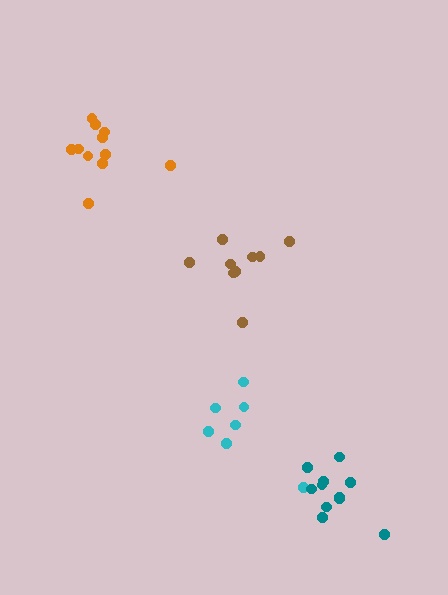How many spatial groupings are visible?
There are 4 spatial groupings.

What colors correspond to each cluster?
The clusters are colored: orange, cyan, teal, brown.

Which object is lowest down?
The teal cluster is bottommost.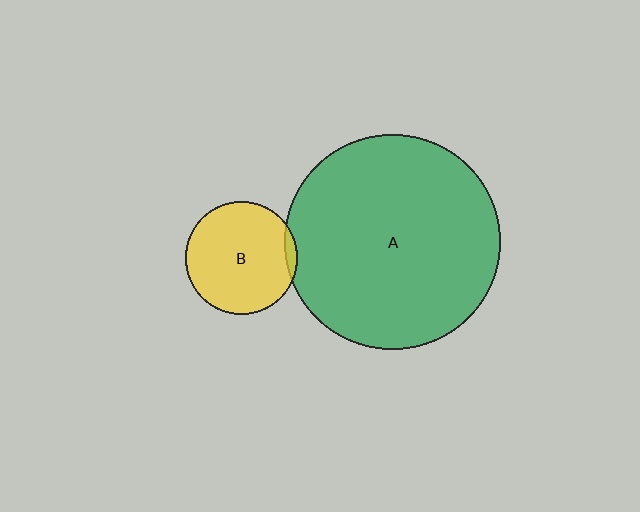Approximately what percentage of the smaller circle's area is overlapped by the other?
Approximately 5%.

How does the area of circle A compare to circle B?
Approximately 3.6 times.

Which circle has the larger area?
Circle A (green).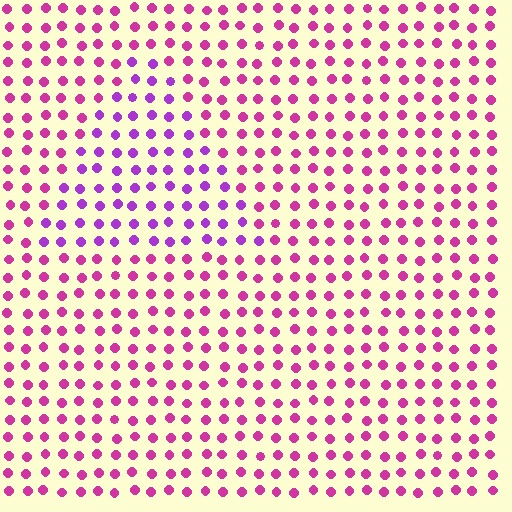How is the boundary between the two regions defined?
The boundary is defined purely by a slight shift in hue (about 33 degrees). Spacing, size, and orientation are identical on both sides.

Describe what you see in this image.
The image is filled with small magenta elements in a uniform arrangement. A triangle-shaped region is visible where the elements are tinted to a slightly different hue, forming a subtle color boundary.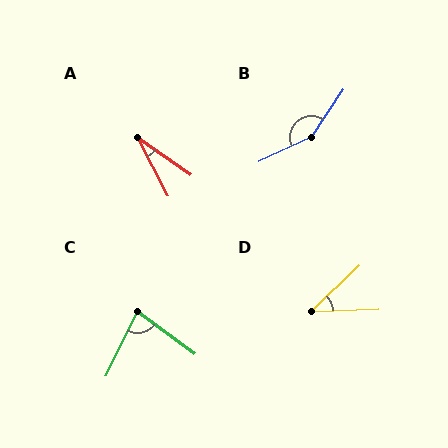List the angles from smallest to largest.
A (27°), D (42°), C (79°), B (149°).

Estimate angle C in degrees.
Approximately 79 degrees.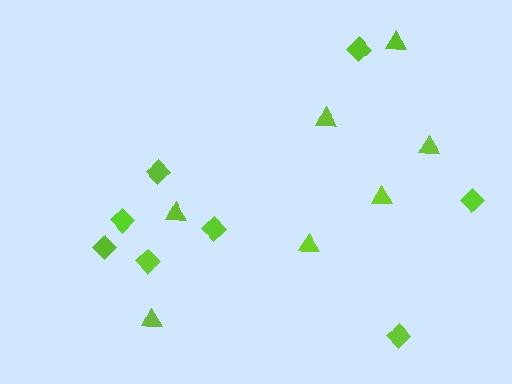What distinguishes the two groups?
There are 2 groups: one group of diamonds (8) and one group of triangles (7).